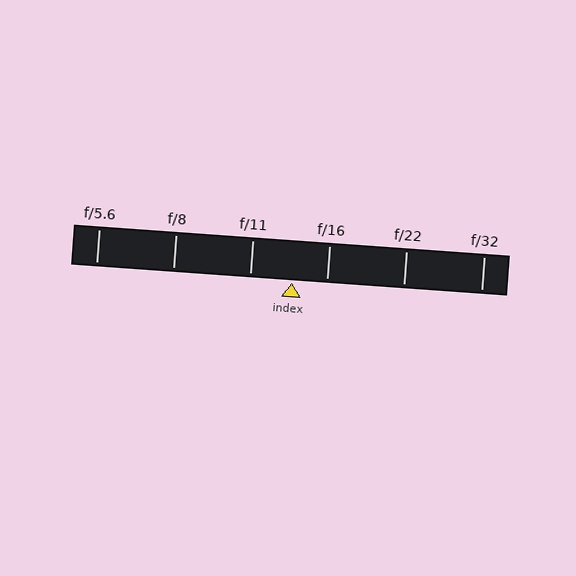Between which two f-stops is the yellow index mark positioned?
The index mark is between f/11 and f/16.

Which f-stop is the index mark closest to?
The index mark is closest to f/16.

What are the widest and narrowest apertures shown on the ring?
The widest aperture shown is f/5.6 and the narrowest is f/32.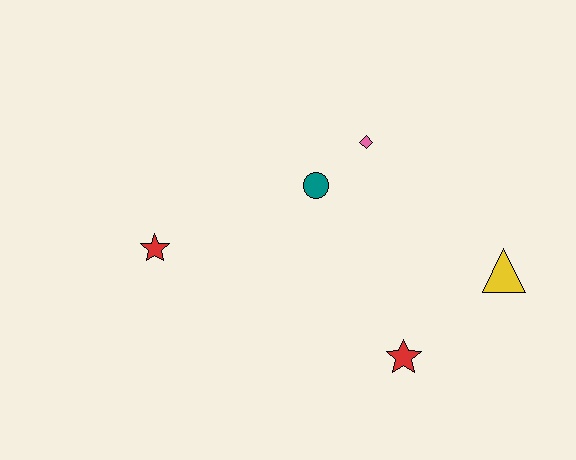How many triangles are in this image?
There is 1 triangle.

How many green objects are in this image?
There are no green objects.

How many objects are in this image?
There are 5 objects.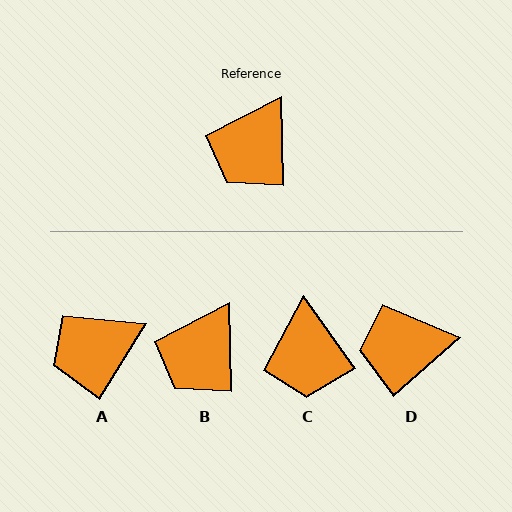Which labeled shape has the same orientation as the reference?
B.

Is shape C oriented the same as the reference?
No, it is off by about 34 degrees.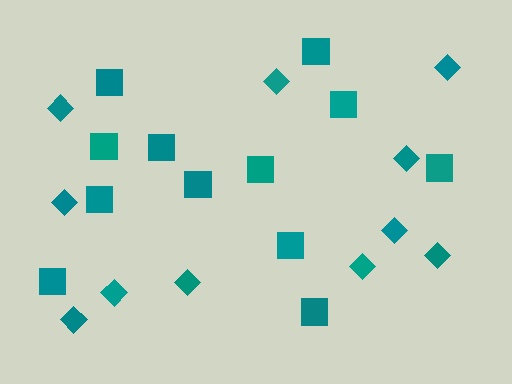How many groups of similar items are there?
There are 2 groups: one group of squares (12) and one group of diamonds (11).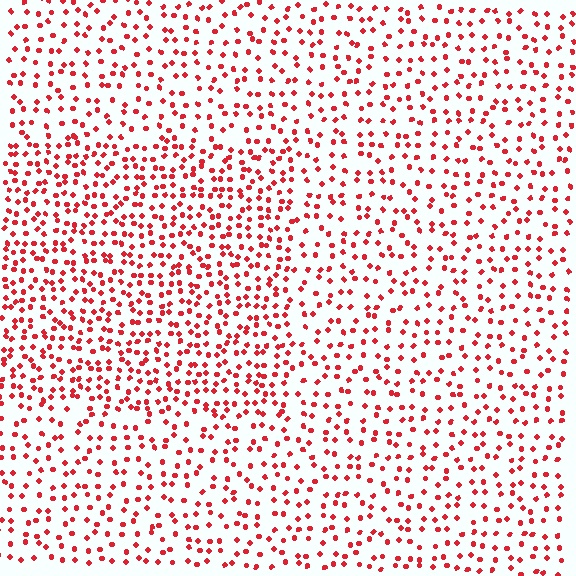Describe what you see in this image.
The image contains small red elements arranged at two different densities. A rectangle-shaped region is visible where the elements are more densely packed than the surrounding area.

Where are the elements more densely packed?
The elements are more densely packed inside the rectangle boundary.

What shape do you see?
I see a rectangle.